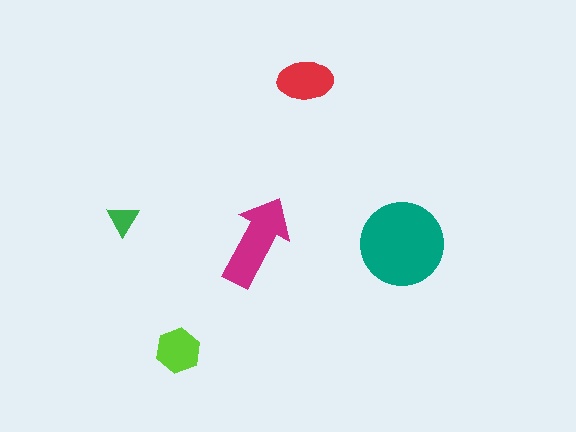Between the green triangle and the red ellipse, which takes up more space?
The red ellipse.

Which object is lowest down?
The lime hexagon is bottommost.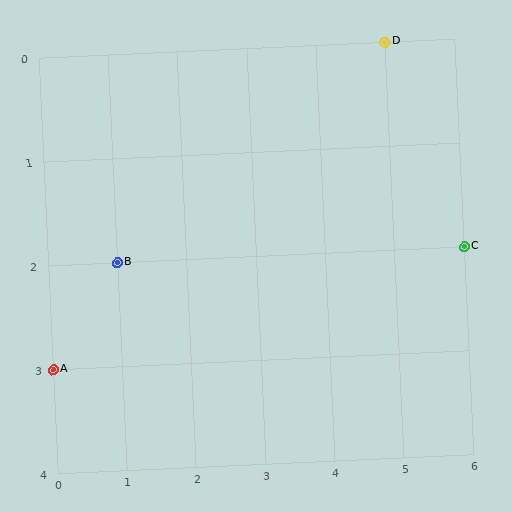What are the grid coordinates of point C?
Point C is at grid coordinates (6, 2).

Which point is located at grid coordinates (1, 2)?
Point B is at (1, 2).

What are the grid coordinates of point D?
Point D is at grid coordinates (5, 0).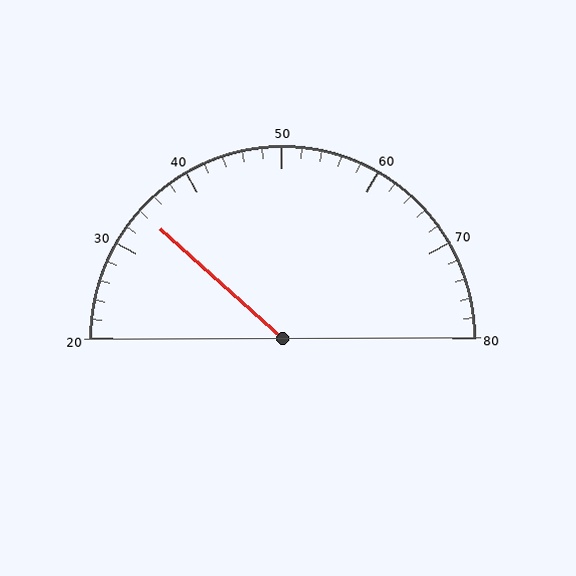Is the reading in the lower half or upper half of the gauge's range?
The reading is in the lower half of the range (20 to 80).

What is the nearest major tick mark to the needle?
The nearest major tick mark is 30.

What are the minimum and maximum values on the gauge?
The gauge ranges from 20 to 80.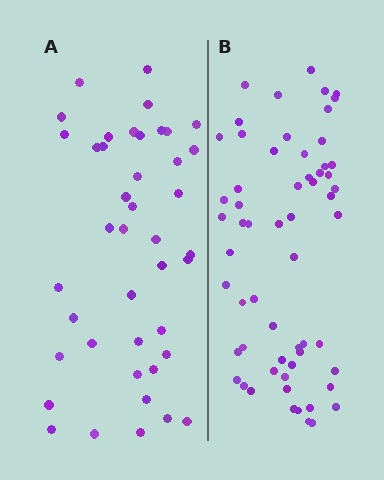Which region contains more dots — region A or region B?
Region B (the right region) has more dots.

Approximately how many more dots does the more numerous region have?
Region B has approximately 20 more dots than region A.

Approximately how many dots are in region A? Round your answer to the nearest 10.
About 40 dots. (The exact count is 42, which rounds to 40.)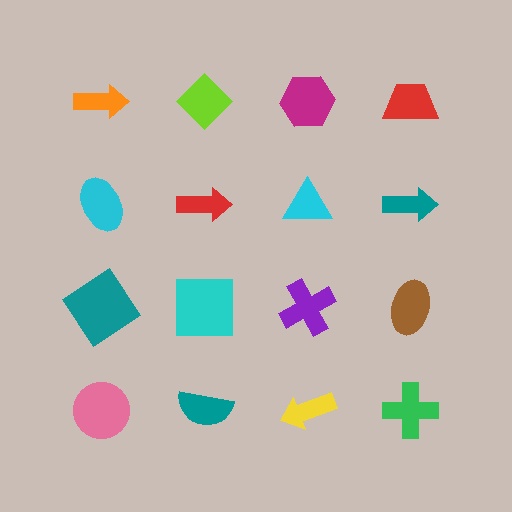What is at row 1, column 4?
A red trapezoid.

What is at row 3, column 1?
A teal diamond.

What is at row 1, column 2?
A lime diamond.